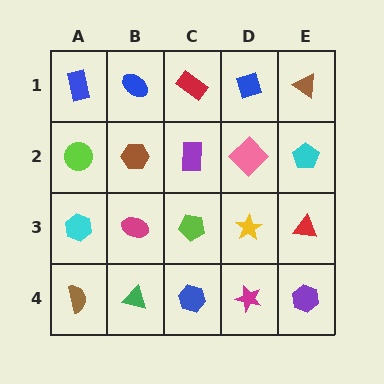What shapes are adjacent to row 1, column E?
A cyan pentagon (row 2, column E), a blue diamond (row 1, column D).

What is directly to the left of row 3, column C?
A magenta ellipse.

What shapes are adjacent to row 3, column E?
A cyan pentagon (row 2, column E), a purple hexagon (row 4, column E), a yellow star (row 3, column D).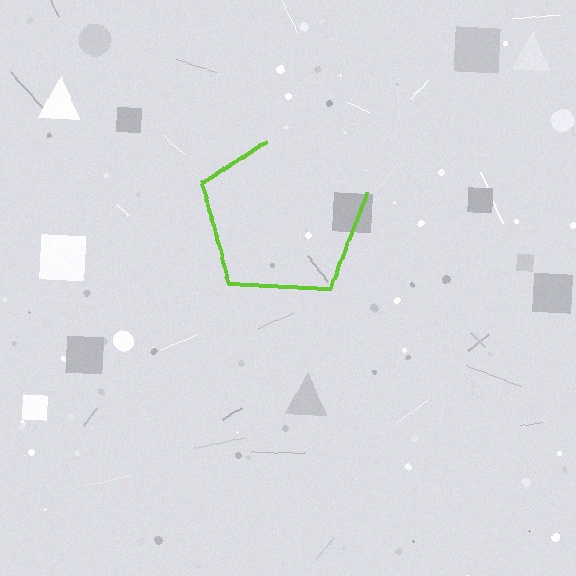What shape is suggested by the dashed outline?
The dashed outline suggests a pentagon.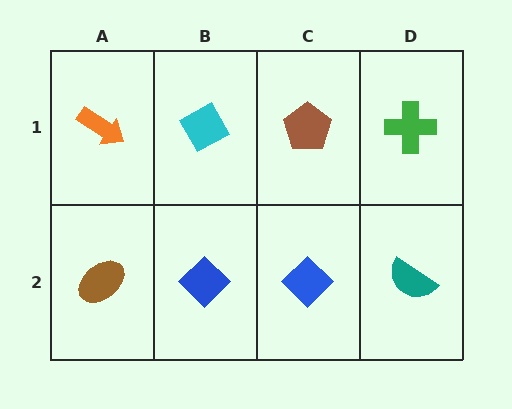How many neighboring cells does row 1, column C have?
3.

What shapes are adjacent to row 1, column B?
A blue diamond (row 2, column B), an orange arrow (row 1, column A), a brown pentagon (row 1, column C).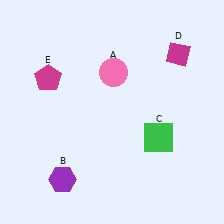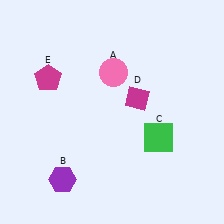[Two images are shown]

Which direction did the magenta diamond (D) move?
The magenta diamond (D) moved down.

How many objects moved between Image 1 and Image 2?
1 object moved between the two images.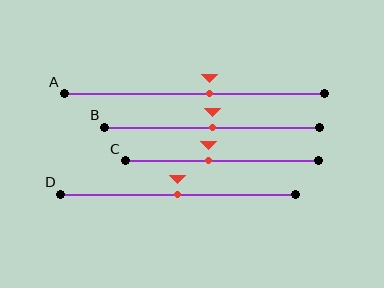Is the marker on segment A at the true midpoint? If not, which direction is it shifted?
No, the marker on segment A is shifted to the right by about 6% of the segment length.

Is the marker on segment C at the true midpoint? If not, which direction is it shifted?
No, the marker on segment C is shifted to the left by about 7% of the segment length.